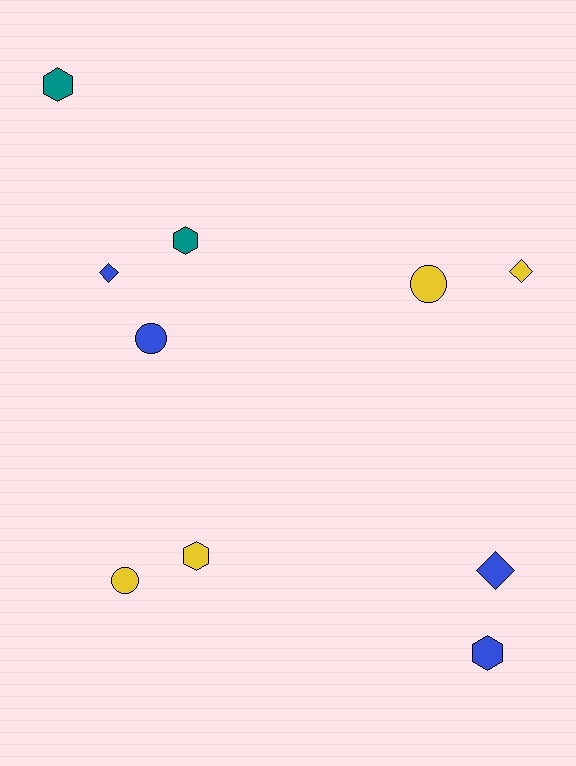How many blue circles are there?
There is 1 blue circle.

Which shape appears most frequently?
Hexagon, with 4 objects.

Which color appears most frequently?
Yellow, with 4 objects.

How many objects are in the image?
There are 10 objects.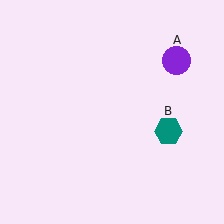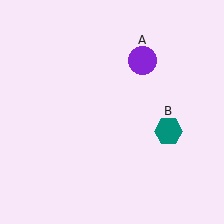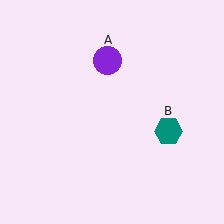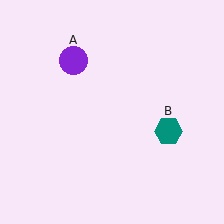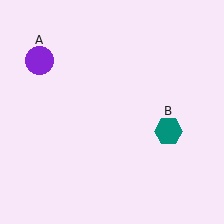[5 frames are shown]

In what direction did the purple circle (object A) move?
The purple circle (object A) moved left.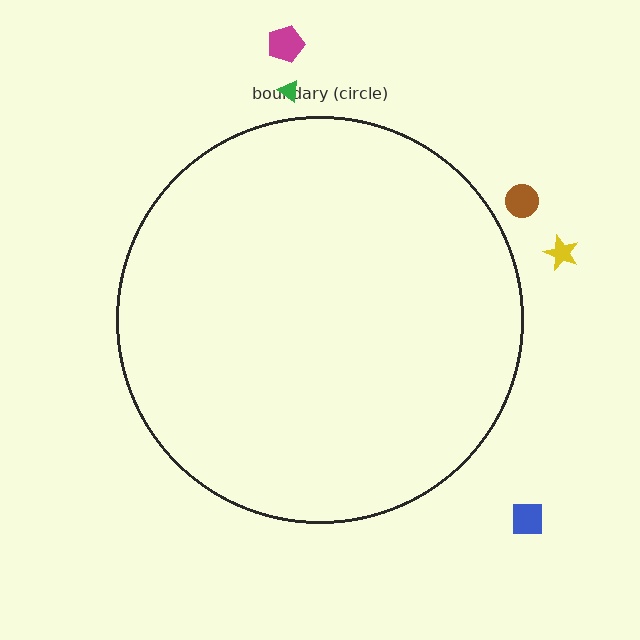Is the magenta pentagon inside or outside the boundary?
Outside.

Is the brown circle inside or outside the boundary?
Outside.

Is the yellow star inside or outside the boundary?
Outside.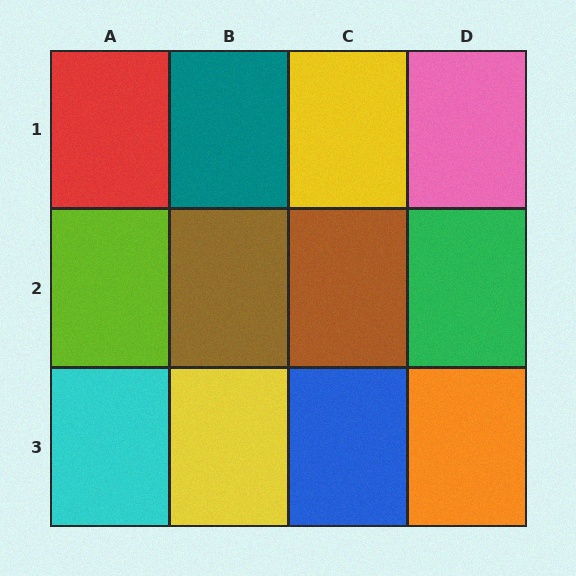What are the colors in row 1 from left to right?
Red, teal, yellow, pink.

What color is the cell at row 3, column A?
Cyan.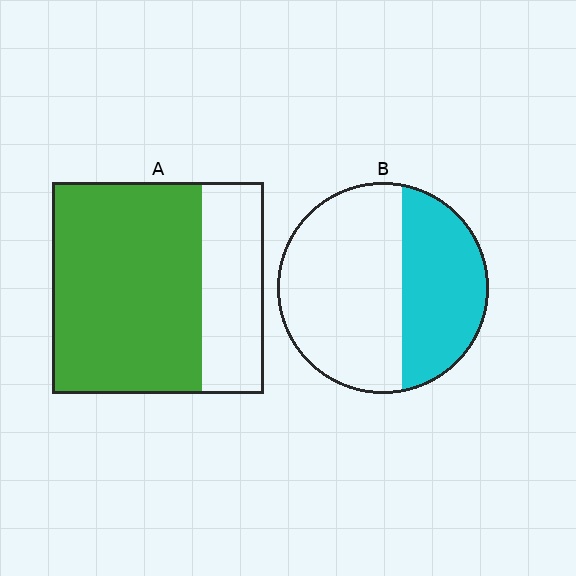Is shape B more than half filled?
No.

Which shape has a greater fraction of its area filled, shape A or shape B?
Shape A.